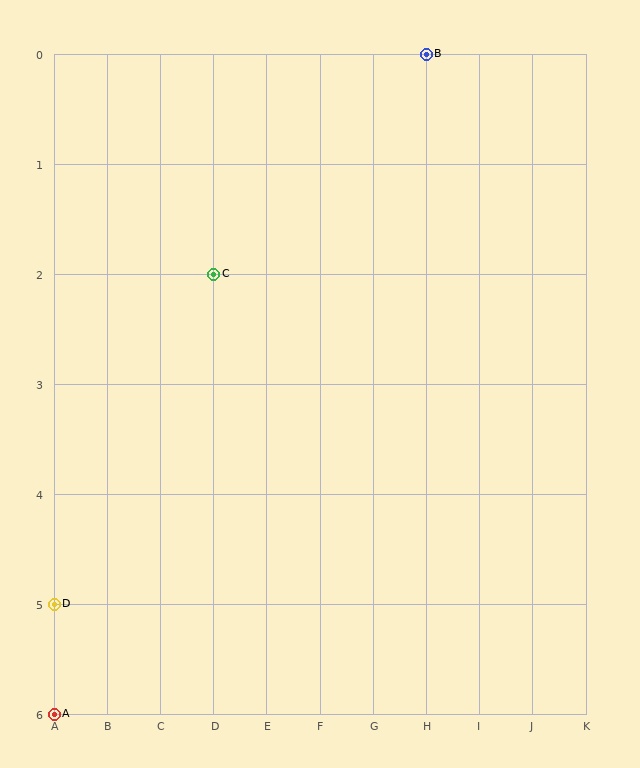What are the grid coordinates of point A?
Point A is at grid coordinates (A, 6).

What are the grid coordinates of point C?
Point C is at grid coordinates (D, 2).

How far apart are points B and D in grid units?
Points B and D are 7 columns and 5 rows apart (about 8.6 grid units diagonally).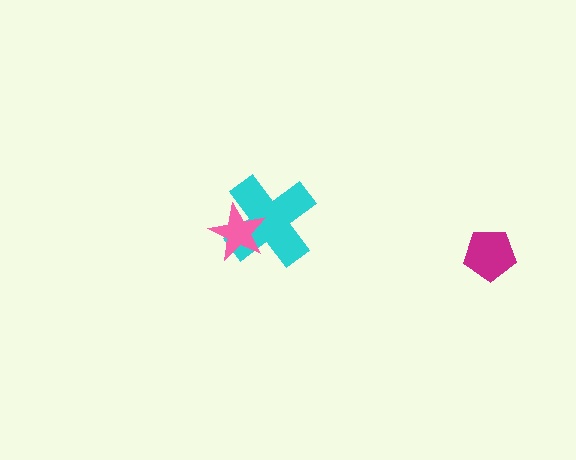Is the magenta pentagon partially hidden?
No, no other shape covers it.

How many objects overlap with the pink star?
1 object overlaps with the pink star.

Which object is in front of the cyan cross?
The pink star is in front of the cyan cross.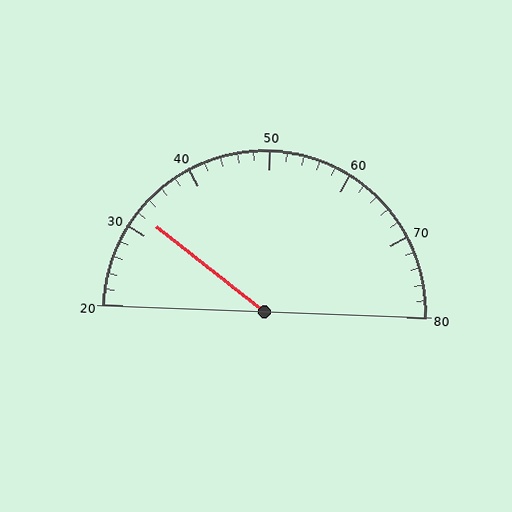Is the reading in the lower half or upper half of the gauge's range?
The reading is in the lower half of the range (20 to 80).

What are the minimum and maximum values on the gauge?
The gauge ranges from 20 to 80.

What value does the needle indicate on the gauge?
The needle indicates approximately 32.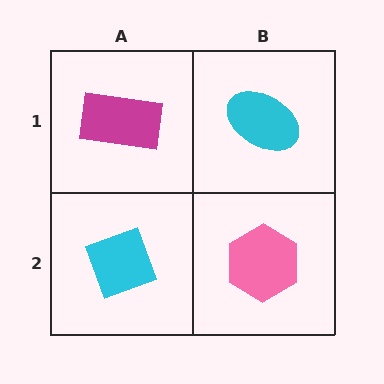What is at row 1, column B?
A cyan ellipse.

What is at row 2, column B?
A pink hexagon.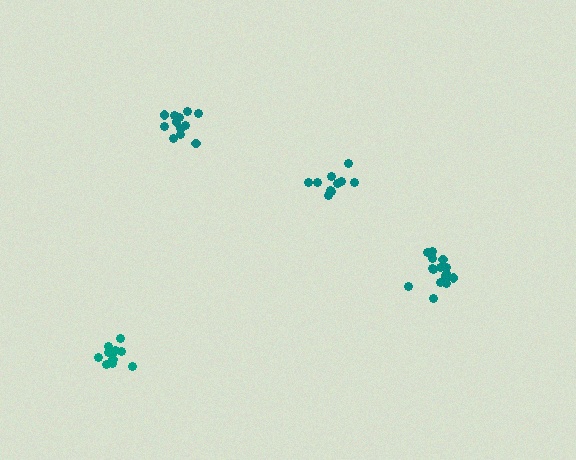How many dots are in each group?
Group 1: 13 dots, Group 2: 16 dots, Group 3: 10 dots, Group 4: 11 dots (50 total).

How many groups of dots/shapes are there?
There are 4 groups.